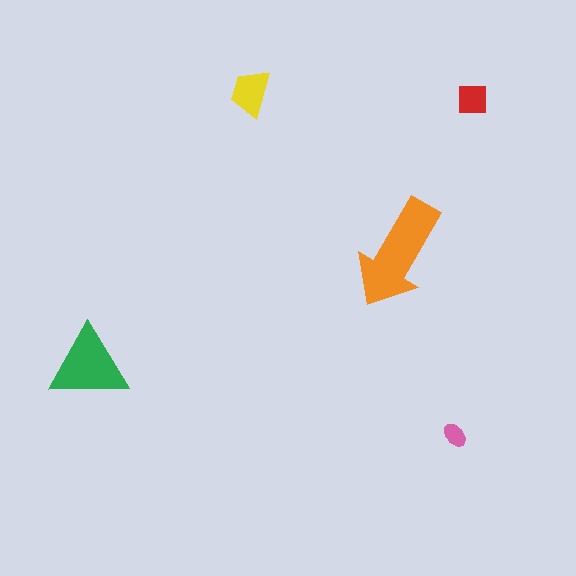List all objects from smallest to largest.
The pink ellipse, the red square, the yellow trapezoid, the green triangle, the orange arrow.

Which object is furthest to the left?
The green triangle is leftmost.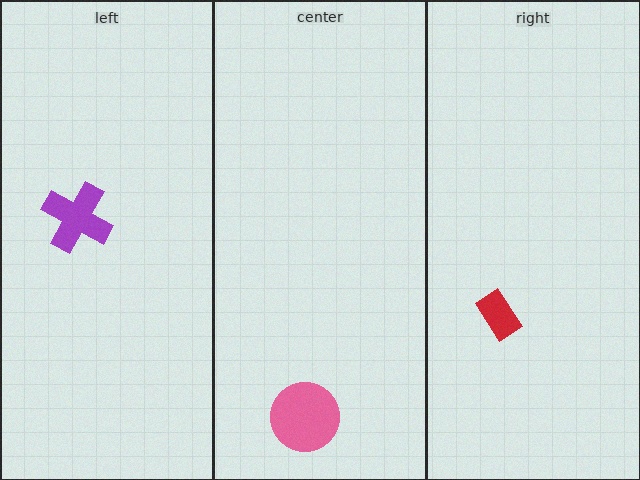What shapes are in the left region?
The purple cross.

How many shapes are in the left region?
1.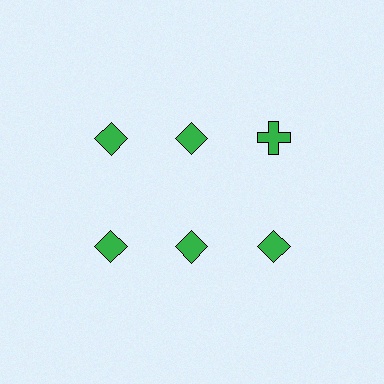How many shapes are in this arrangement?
There are 6 shapes arranged in a grid pattern.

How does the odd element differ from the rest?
It has a different shape: cross instead of diamond.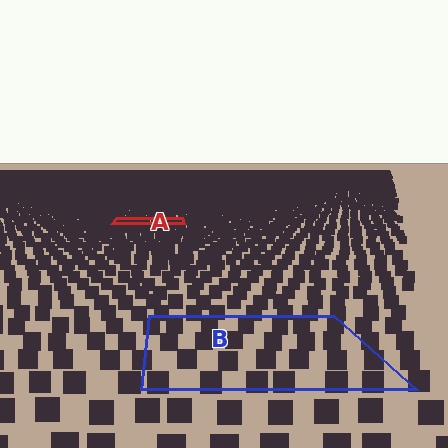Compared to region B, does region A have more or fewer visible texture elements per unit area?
Region A has more texture elements per unit area — they are packed more densely because it is farther away.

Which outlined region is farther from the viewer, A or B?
Region A is farther from the viewer — the texture elements inside it appear smaller and more densely packed.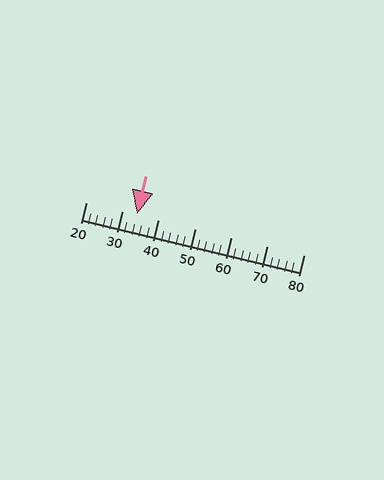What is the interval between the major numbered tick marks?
The major tick marks are spaced 10 units apart.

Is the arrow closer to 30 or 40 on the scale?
The arrow is closer to 30.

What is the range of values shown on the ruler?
The ruler shows values from 20 to 80.